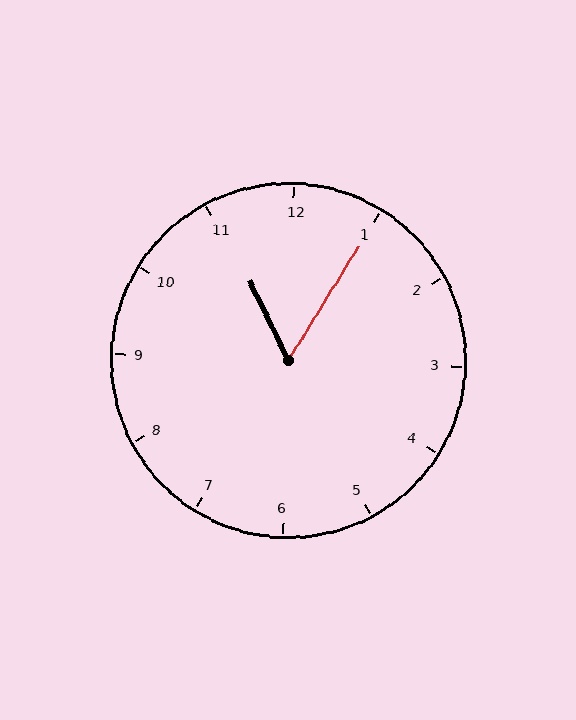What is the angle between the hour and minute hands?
Approximately 58 degrees.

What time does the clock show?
11:05.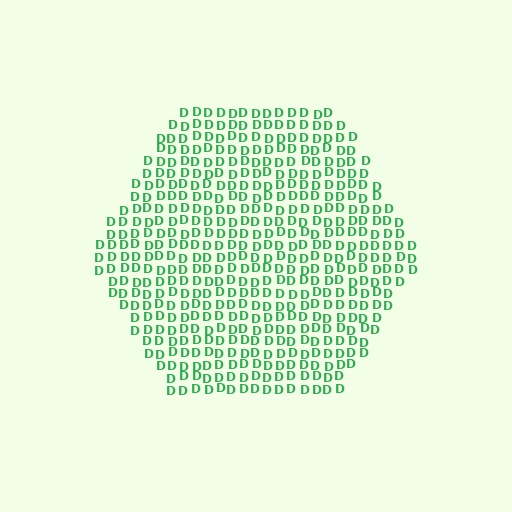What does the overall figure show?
The overall figure shows a hexagon.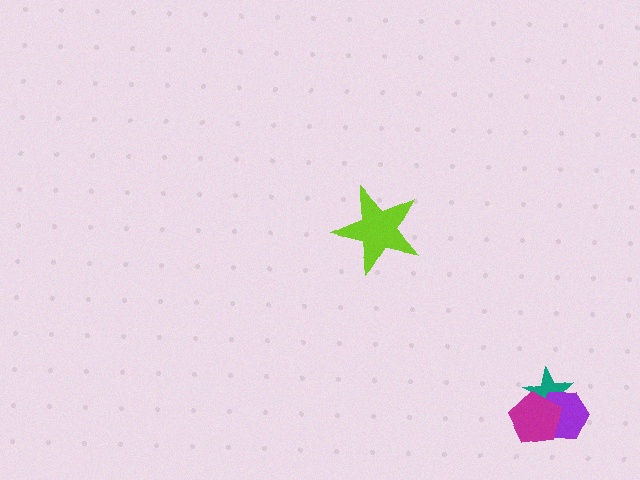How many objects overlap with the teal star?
2 objects overlap with the teal star.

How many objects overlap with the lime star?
0 objects overlap with the lime star.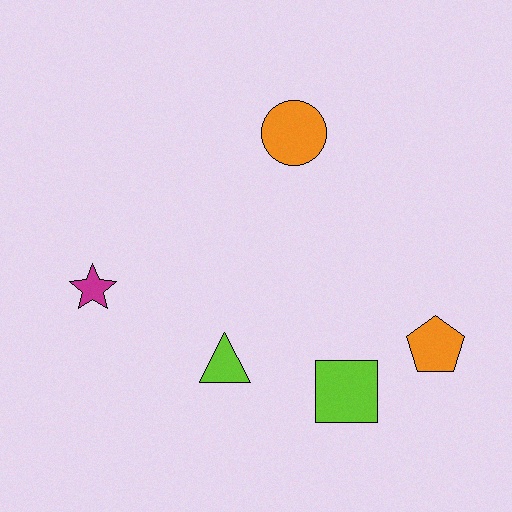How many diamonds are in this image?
There are no diamonds.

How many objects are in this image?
There are 5 objects.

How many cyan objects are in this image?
There are no cyan objects.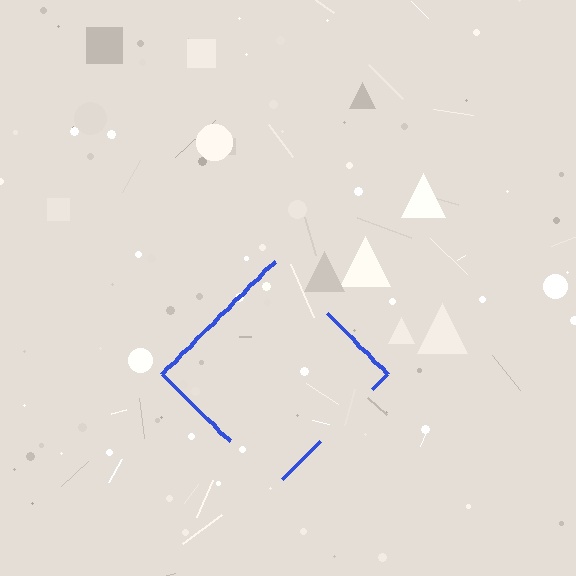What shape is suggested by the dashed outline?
The dashed outline suggests a diamond.